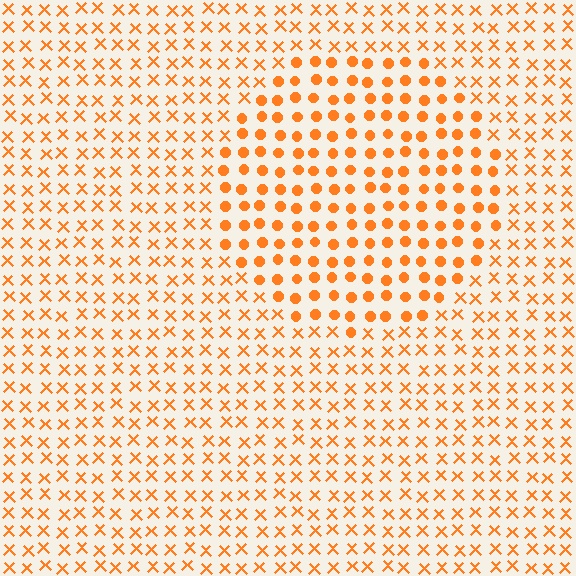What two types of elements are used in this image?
The image uses circles inside the circle region and X marks outside it.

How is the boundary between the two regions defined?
The boundary is defined by a change in element shape: circles inside vs. X marks outside. All elements share the same color and spacing.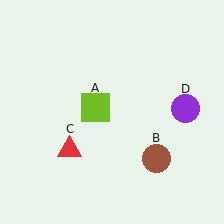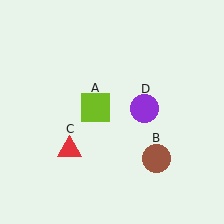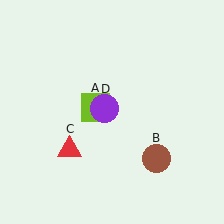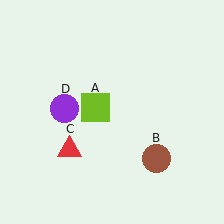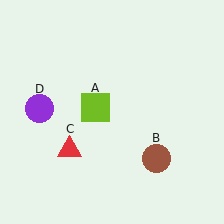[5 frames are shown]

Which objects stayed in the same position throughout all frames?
Lime square (object A) and brown circle (object B) and red triangle (object C) remained stationary.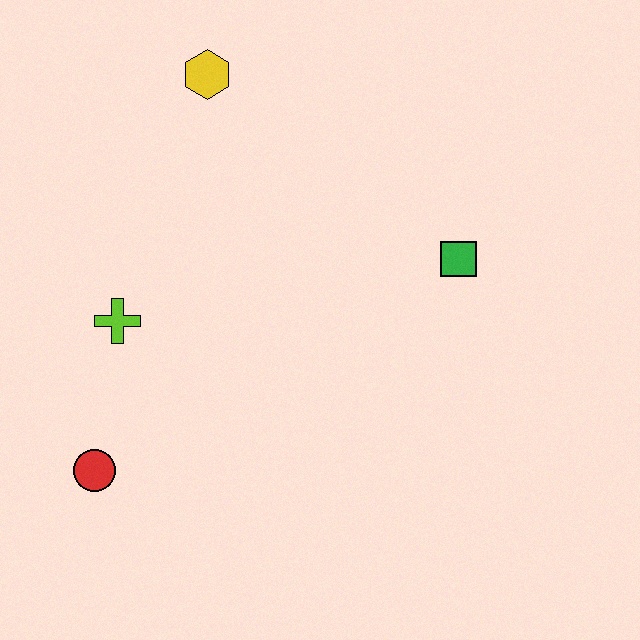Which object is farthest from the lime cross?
The green square is farthest from the lime cross.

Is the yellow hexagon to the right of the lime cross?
Yes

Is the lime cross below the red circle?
No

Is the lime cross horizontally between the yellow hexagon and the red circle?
Yes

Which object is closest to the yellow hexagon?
The lime cross is closest to the yellow hexagon.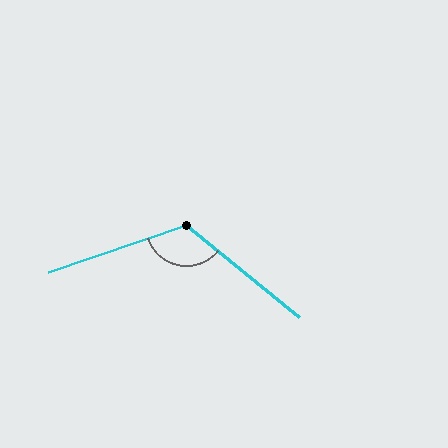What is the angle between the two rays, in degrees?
Approximately 122 degrees.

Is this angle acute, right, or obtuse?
It is obtuse.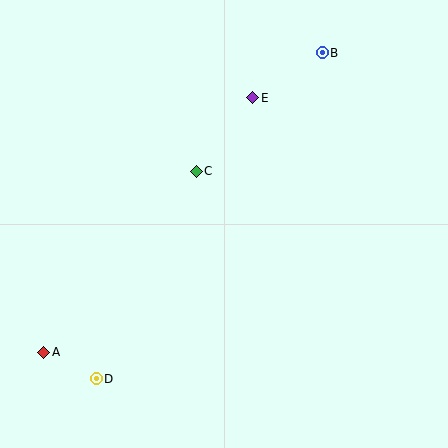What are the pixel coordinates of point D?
Point D is at (96, 379).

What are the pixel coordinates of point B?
Point B is at (322, 53).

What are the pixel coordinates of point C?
Point C is at (196, 171).